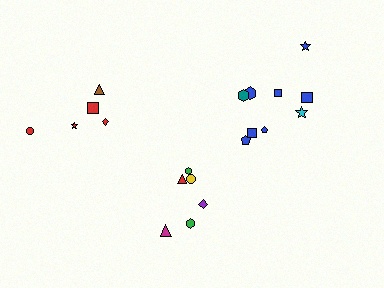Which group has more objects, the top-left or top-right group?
The top-right group.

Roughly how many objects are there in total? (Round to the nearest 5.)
Roughly 20 objects in total.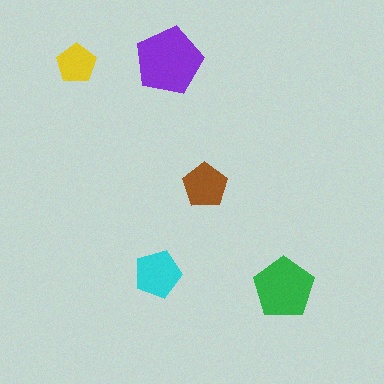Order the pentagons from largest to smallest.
the purple one, the green one, the cyan one, the brown one, the yellow one.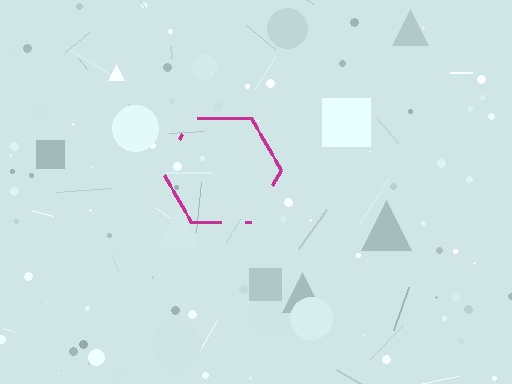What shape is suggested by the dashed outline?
The dashed outline suggests a hexagon.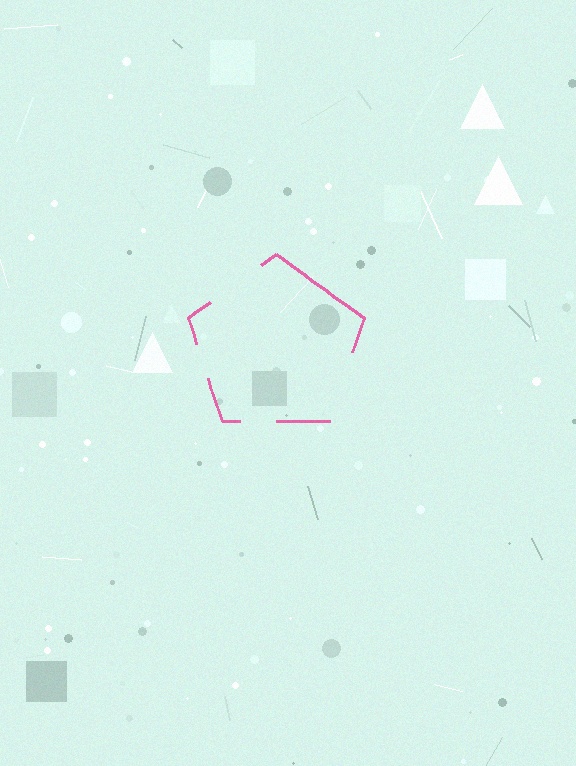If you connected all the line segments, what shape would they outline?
They would outline a pentagon.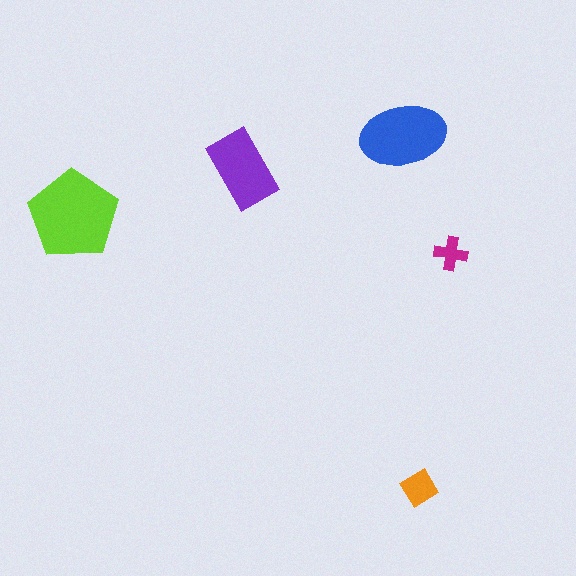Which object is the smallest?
The magenta cross.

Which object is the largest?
The lime pentagon.